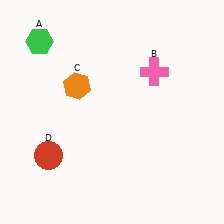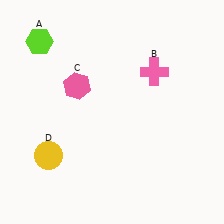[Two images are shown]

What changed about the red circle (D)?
In Image 1, D is red. In Image 2, it changed to yellow.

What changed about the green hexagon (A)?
In Image 1, A is green. In Image 2, it changed to lime.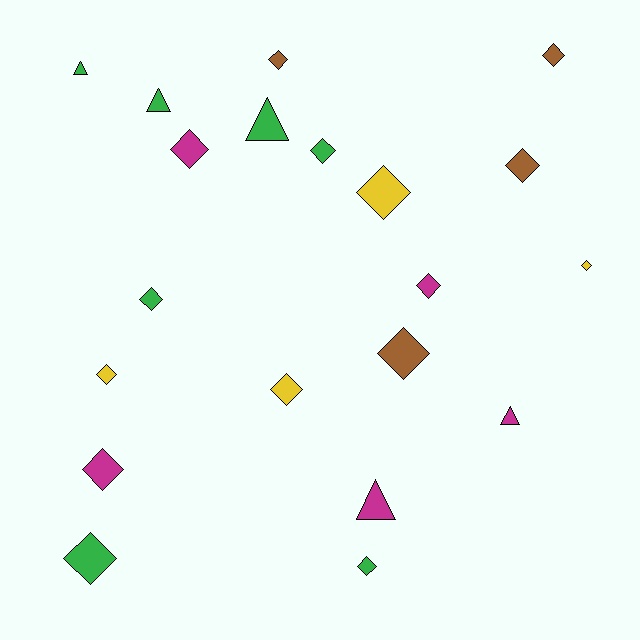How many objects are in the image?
There are 20 objects.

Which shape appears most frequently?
Diamond, with 15 objects.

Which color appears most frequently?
Green, with 7 objects.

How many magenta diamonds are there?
There are 3 magenta diamonds.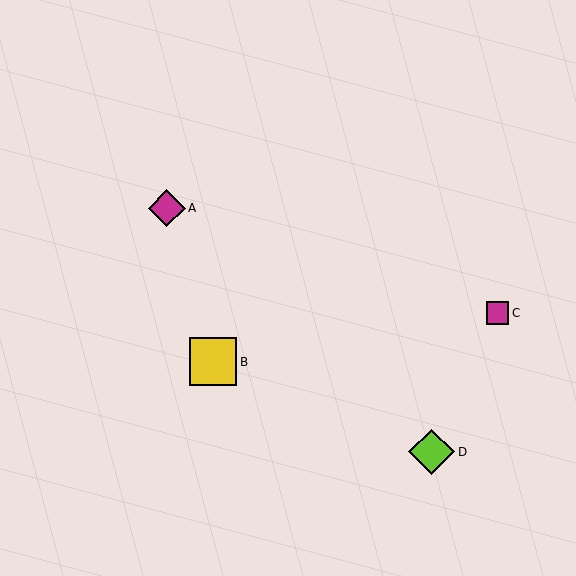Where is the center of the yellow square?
The center of the yellow square is at (213, 362).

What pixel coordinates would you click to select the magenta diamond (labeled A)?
Click at (167, 208) to select the magenta diamond A.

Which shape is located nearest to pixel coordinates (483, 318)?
The magenta square (labeled C) at (498, 313) is nearest to that location.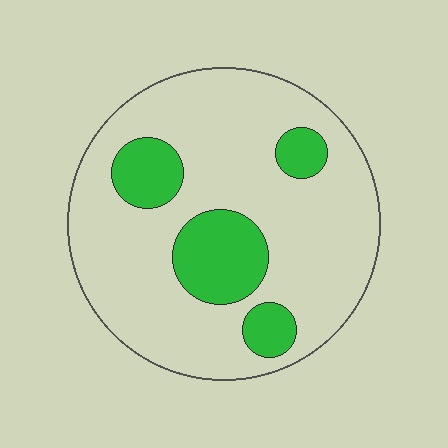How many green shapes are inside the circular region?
4.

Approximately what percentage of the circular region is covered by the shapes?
Approximately 20%.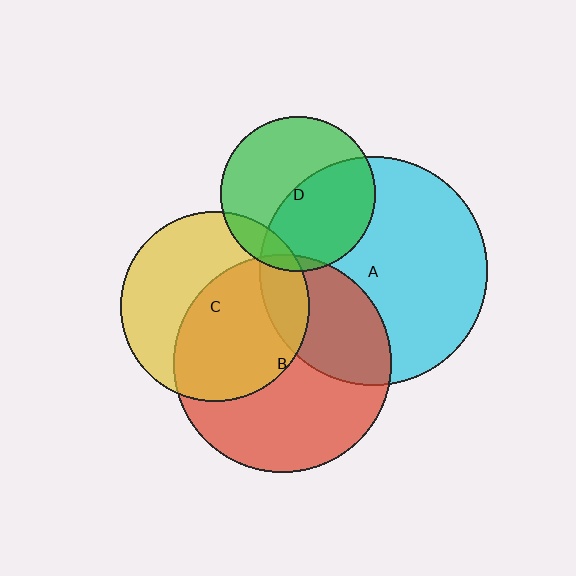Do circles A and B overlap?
Yes.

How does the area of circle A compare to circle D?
Approximately 2.2 times.